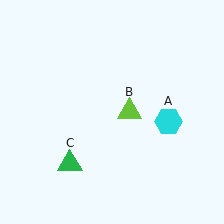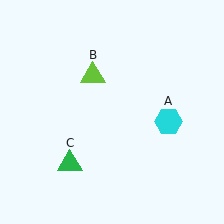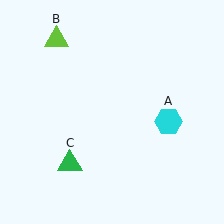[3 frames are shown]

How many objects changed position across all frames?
1 object changed position: lime triangle (object B).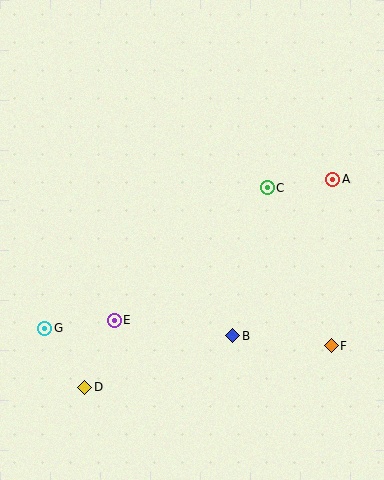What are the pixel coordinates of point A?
Point A is at (333, 179).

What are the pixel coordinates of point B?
Point B is at (233, 336).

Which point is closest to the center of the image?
Point C at (267, 188) is closest to the center.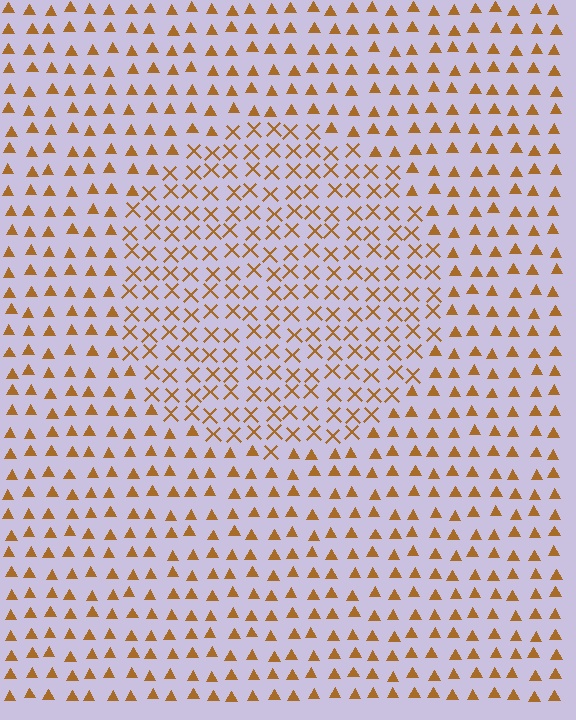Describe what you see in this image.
The image is filled with small brown elements arranged in a uniform grid. A circle-shaped region contains X marks, while the surrounding area contains triangles. The boundary is defined purely by the change in element shape.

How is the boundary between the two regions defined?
The boundary is defined by a change in element shape: X marks inside vs. triangles outside. All elements share the same color and spacing.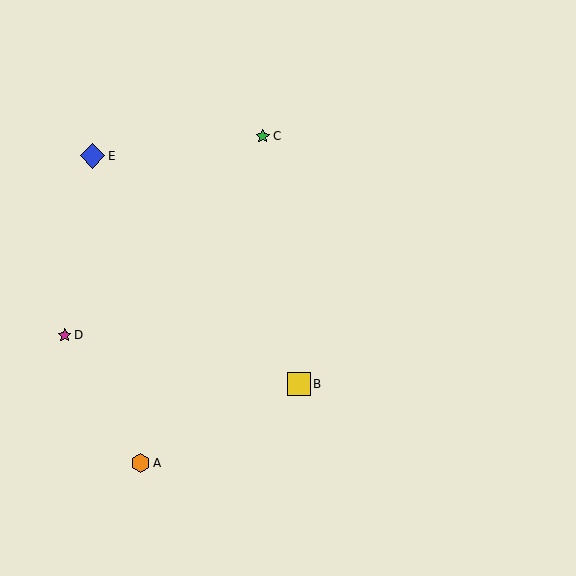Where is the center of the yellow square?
The center of the yellow square is at (299, 384).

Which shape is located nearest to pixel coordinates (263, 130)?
The green star (labeled C) at (263, 136) is nearest to that location.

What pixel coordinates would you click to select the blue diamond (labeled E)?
Click at (93, 156) to select the blue diamond E.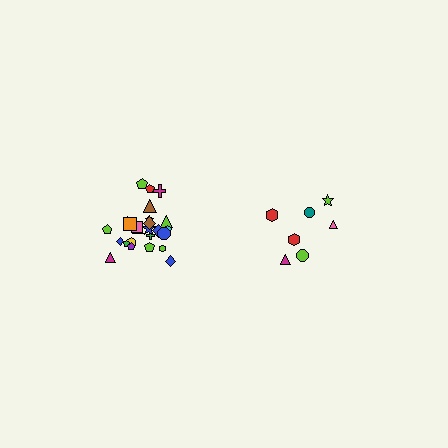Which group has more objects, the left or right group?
The left group.